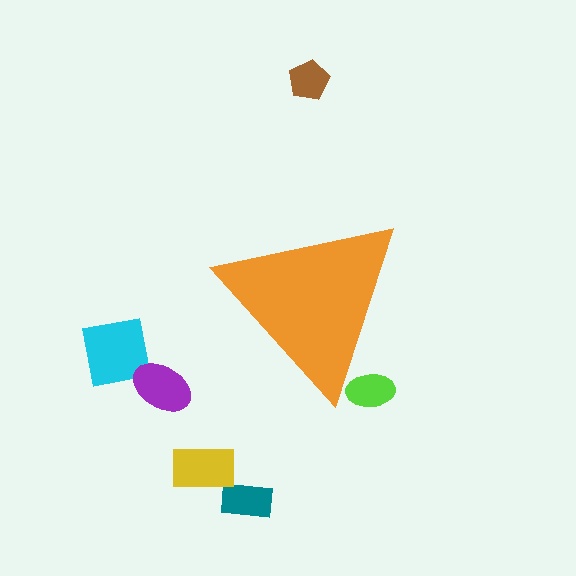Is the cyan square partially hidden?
No, the cyan square is fully visible.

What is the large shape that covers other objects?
An orange triangle.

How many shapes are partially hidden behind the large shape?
1 shape is partially hidden.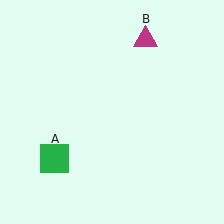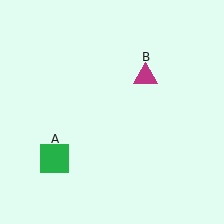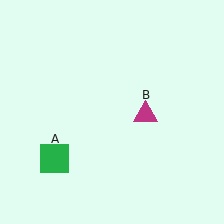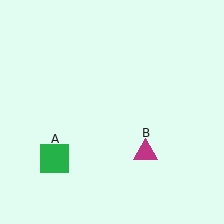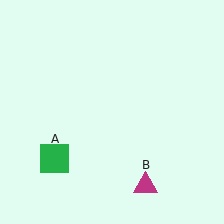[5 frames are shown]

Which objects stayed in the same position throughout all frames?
Green square (object A) remained stationary.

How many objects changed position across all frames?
1 object changed position: magenta triangle (object B).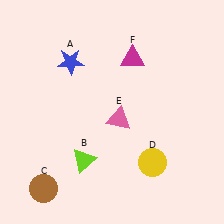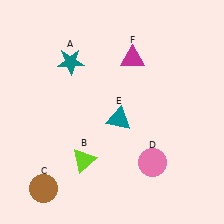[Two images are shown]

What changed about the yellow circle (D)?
In Image 1, D is yellow. In Image 2, it changed to pink.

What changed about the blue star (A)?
In Image 1, A is blue. In Image 2, it changed to teal.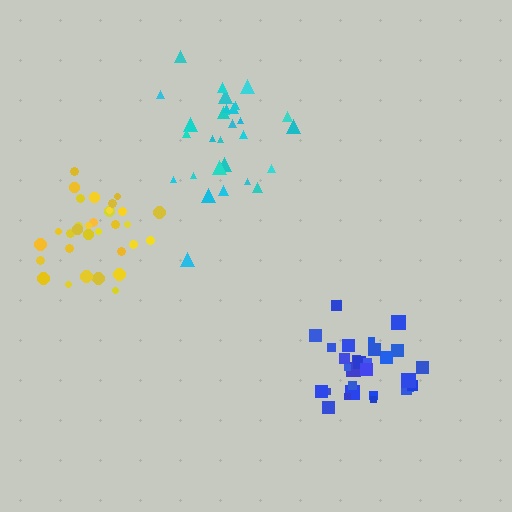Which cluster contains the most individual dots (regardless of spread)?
Yellow (32).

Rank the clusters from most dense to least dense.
blue, yellow, cyan.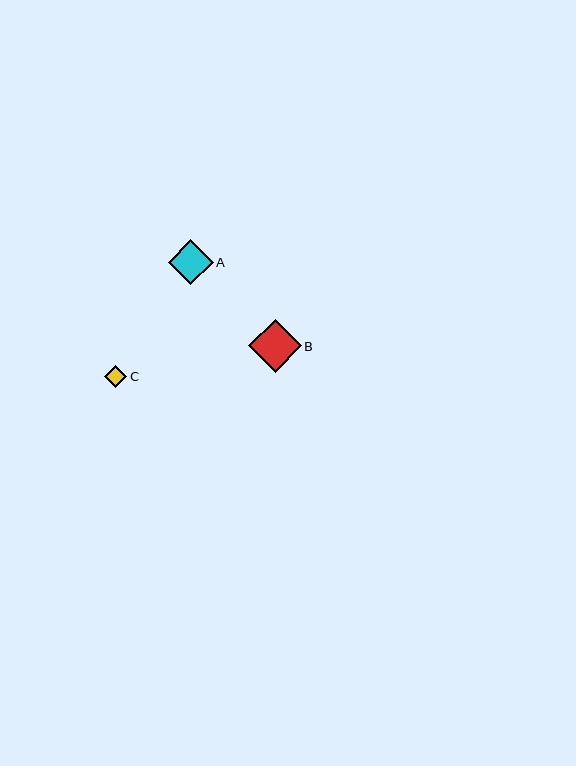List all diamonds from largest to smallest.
From largest to smallest: B, A, C.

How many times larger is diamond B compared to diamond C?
Diamond B is approximately 2.4 times the size of diamond C.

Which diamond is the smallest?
Diamond C is the smallest with a size of approximately 22 pixels.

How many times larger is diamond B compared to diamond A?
Diamond B is approximately 1.2 times the size of diamond A.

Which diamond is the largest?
Diamond B is the largest with a size of approximately 53 pixels.